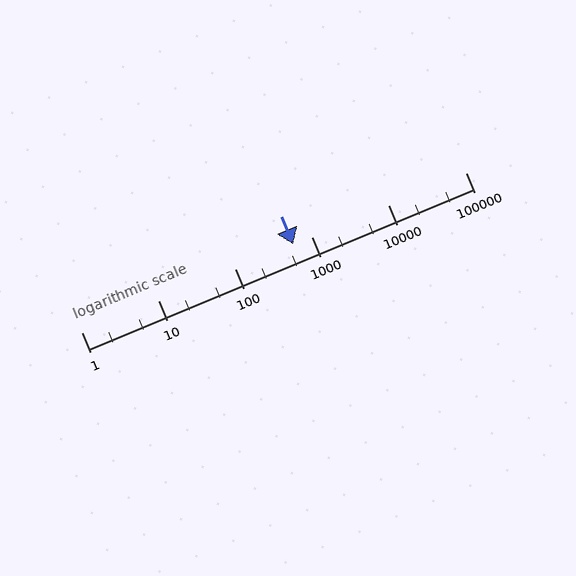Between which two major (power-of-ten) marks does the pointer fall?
The pointer is between 100 and 1000.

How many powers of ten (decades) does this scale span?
The scale spans 5 decades, from 1 to 100000.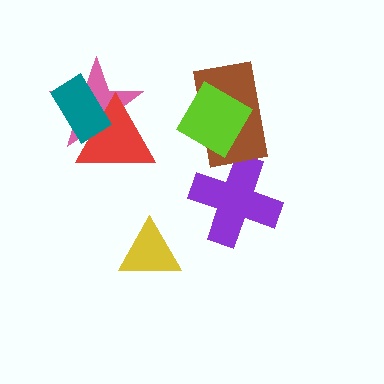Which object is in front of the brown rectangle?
The lime diamond is in front of the brown rectangle.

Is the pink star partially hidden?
Yes, it is partially covered by another shape.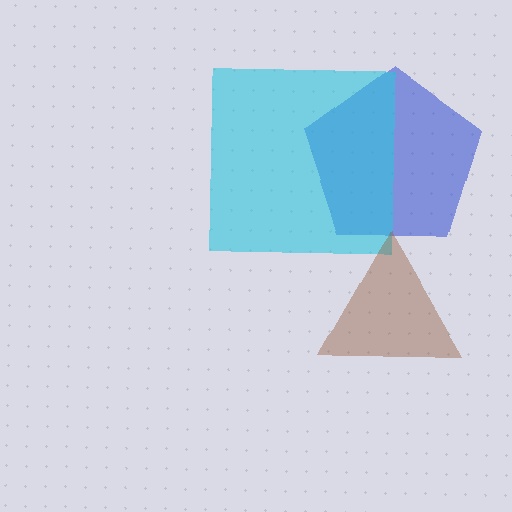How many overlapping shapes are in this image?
There are 3 overlapping shapes in the image.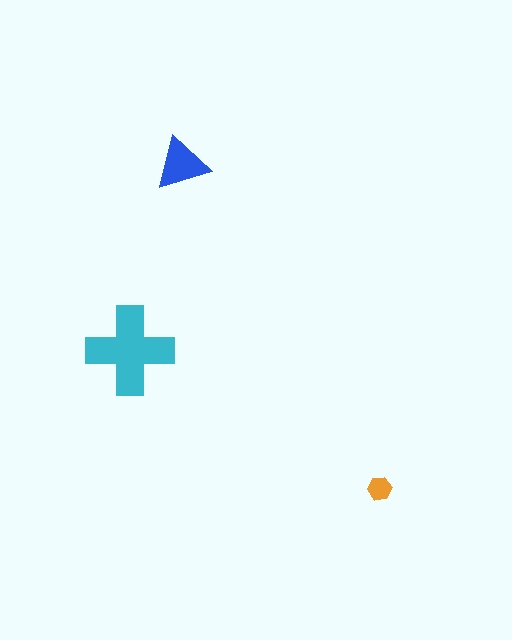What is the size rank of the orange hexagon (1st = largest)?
3rd.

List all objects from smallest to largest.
The orange hexagon, the blue triangle, the cyan cross.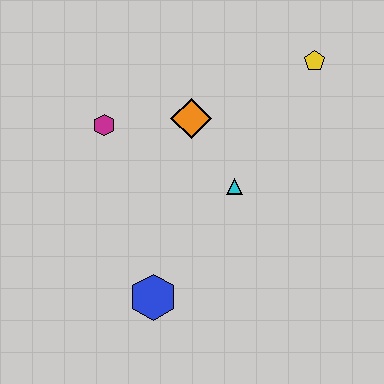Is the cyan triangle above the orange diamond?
No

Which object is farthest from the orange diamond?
The blue hexagon is farthest from the orange diamond.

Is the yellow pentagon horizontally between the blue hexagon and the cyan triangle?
No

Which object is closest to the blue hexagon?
The cyan triangle is closest to the blue hexagon.